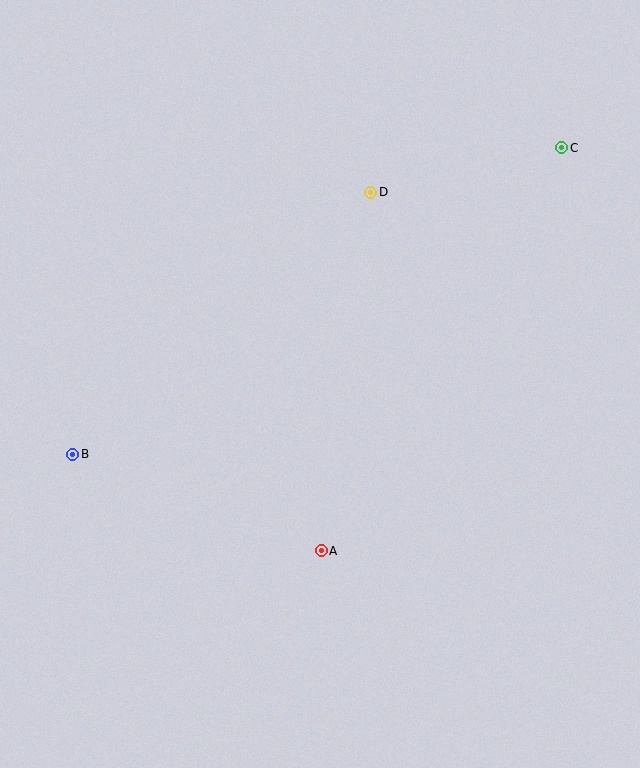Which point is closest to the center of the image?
Point A at (321, 551) is closest to the center.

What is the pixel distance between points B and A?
The distance between B and A is 267 pixels.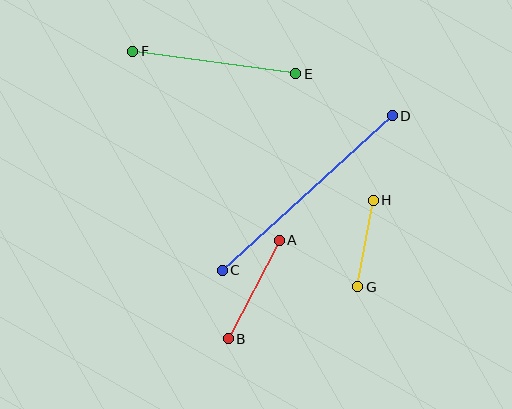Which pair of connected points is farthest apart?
Points C and D are farthest apart.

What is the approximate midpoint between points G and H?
The midpoint is at approximately (366, 243) pixels.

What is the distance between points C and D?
The distance is approximately 230 pixels.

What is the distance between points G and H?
The distance is approximately 88 pixels.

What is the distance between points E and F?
The distance is approximately 165 pixels.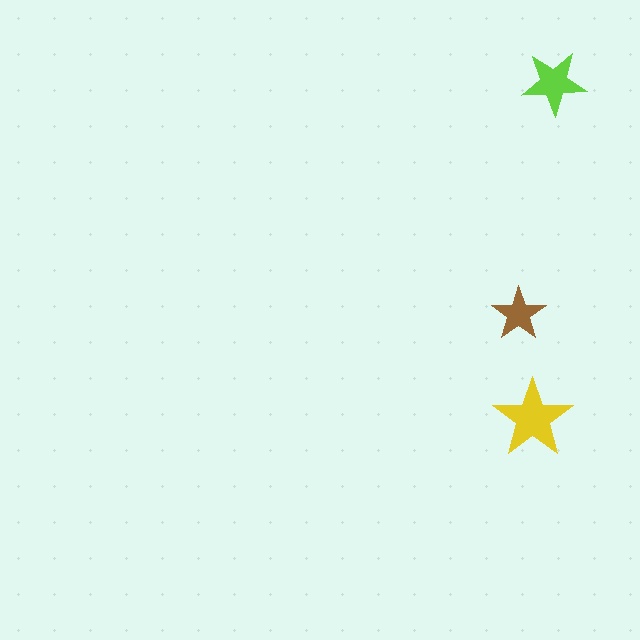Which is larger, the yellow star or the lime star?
The yellow one.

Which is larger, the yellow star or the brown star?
The yellow one.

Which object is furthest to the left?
The brown star is leftmost.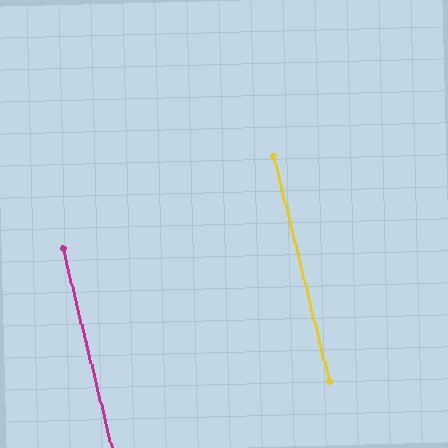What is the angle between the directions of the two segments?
Approximately 0 degrees.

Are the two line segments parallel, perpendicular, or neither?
Parallel — their directions differ by only 0.2°.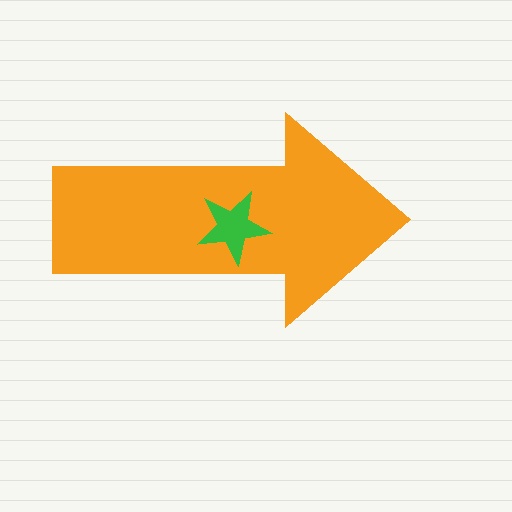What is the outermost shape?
The orange arrow.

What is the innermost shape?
The green star.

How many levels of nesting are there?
2.